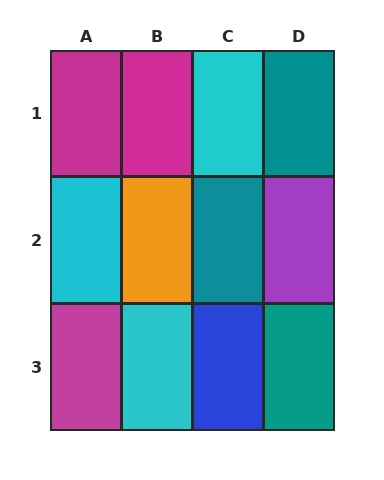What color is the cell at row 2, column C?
Teal.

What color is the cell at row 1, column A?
Magenta.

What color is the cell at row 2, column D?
Purple.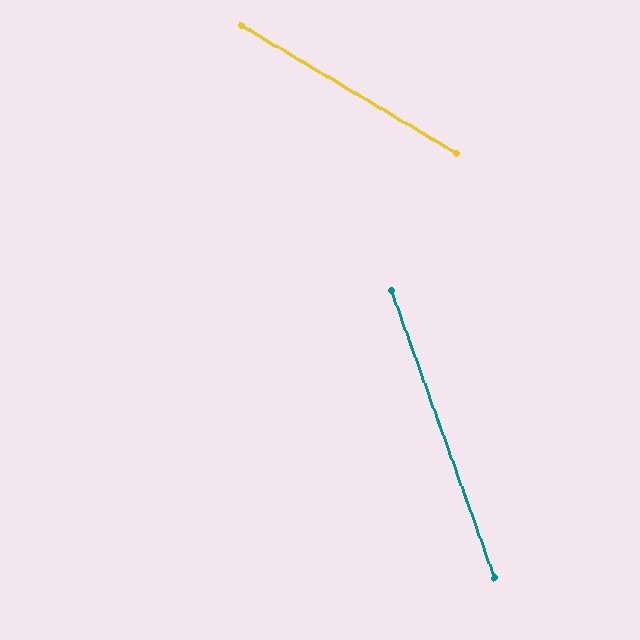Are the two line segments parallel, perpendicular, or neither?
Neither parallel nor perpendicular — they differ by about 39°.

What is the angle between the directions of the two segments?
Approximately 39 degrees.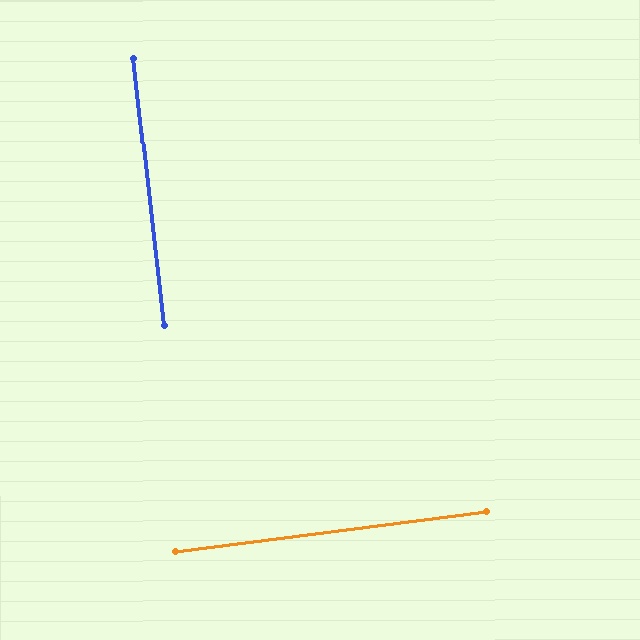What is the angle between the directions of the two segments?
Approximately 89 degrees.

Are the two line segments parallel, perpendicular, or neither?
Perpendicular — they meet at approximately 89°.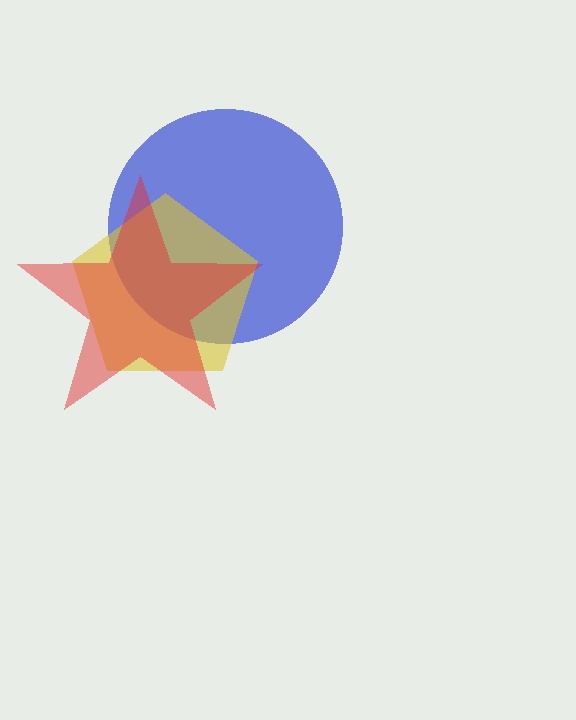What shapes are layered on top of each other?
The layered shapes are: a blue circle, a yellow pentagon, a red star.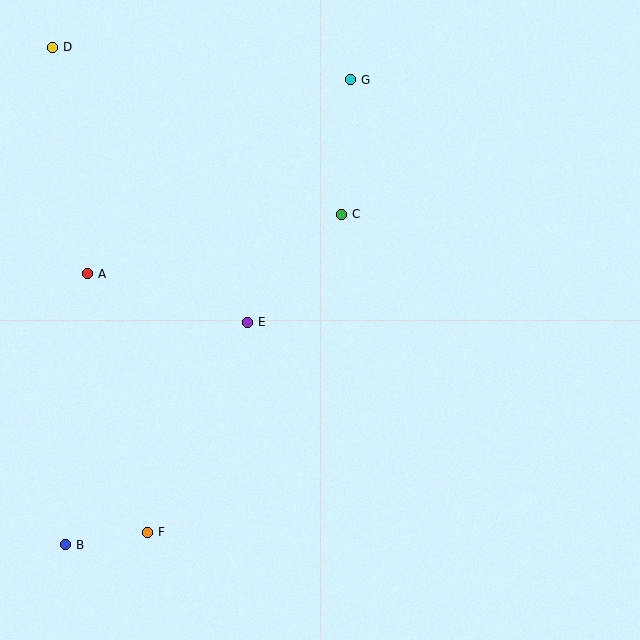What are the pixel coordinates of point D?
Point D is at (52, 47).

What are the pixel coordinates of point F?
Point F is at (147, 532).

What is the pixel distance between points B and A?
The distance between B and A is 272 pixels.